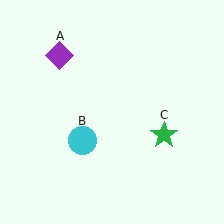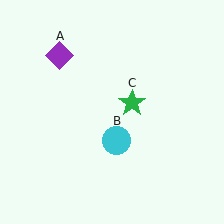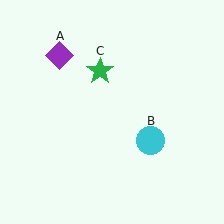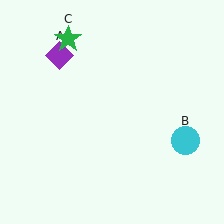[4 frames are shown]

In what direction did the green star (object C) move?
The green star (object C) moved up and to the left.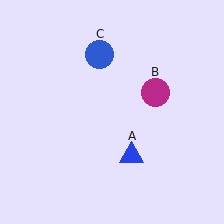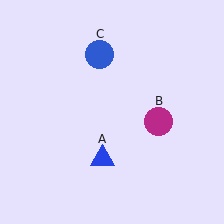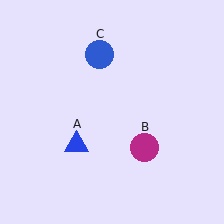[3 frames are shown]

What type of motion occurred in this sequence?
The blue triangle (object A), magenta circle (object B) rotated clockwise around the center of the scene.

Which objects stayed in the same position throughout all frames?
Blue circle (object C) remained stationary.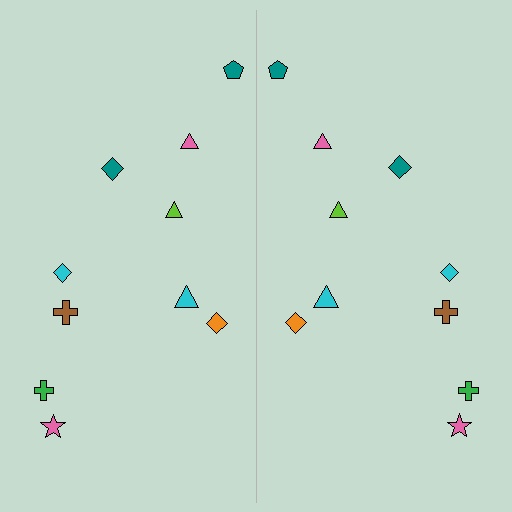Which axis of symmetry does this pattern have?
The pattern has a vertical axis of symmetry running through the center of the image.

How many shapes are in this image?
There are 20 shapes in this image.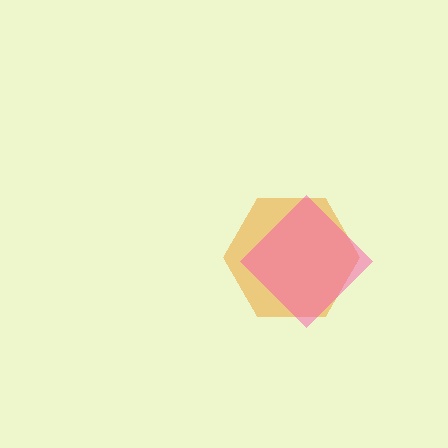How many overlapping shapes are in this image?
There are 2 overlapping shapes in the image.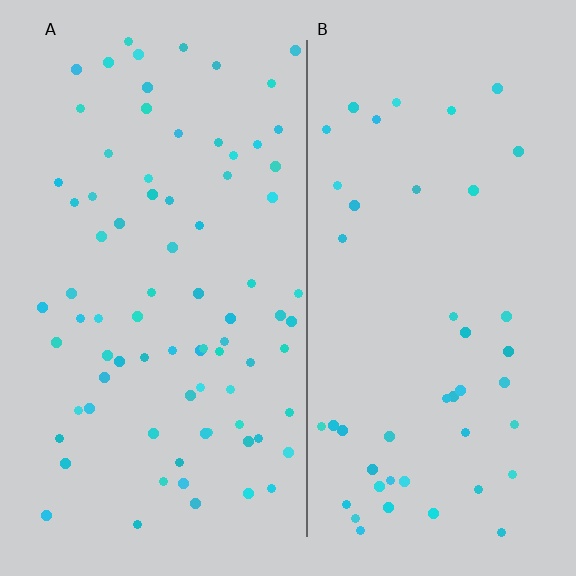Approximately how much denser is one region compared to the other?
Approximately 1.7× — region A over region B.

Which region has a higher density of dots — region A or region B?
A (the left).